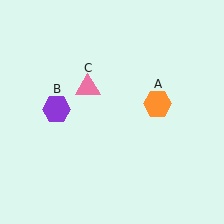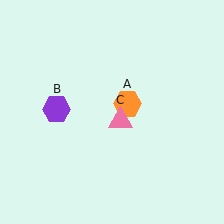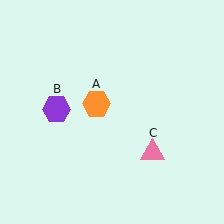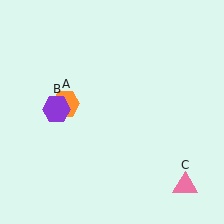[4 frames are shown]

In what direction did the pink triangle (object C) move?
The pink triangle (object C) moved down and to the right.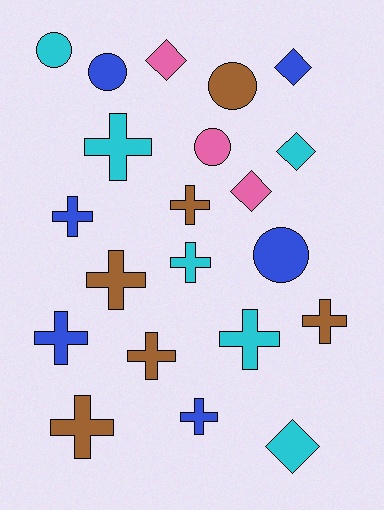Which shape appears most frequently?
Cross, with 11 objects.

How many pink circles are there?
There is 1 pink circle.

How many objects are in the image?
There are 21 objects.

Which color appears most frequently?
Cyan, with 6 objects.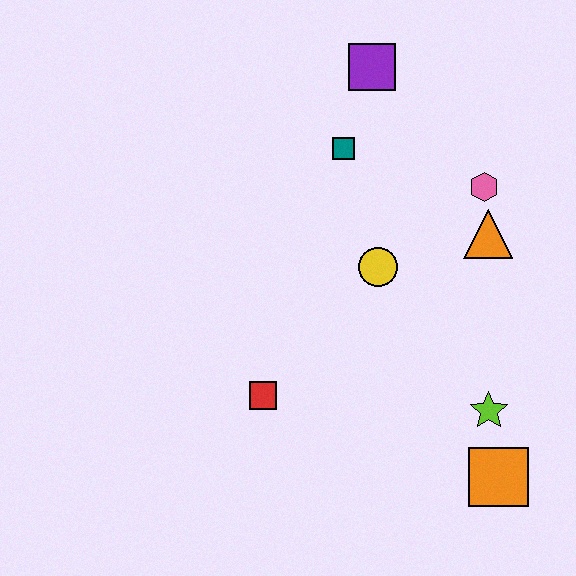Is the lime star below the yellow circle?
Yes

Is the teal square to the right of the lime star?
No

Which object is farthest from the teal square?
The orange square is farthest from the teal square.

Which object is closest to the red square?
The yellow circle is closest to the red square.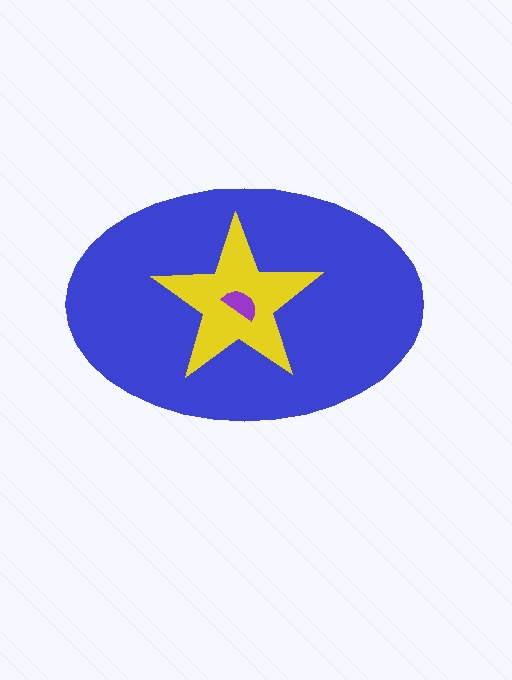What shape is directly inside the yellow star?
The purple semicircle.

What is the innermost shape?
The purple semicircle.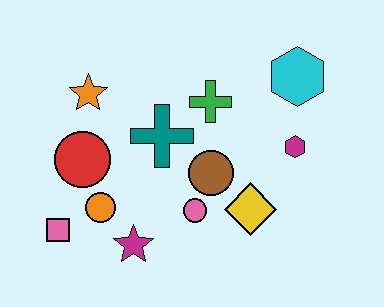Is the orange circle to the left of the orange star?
No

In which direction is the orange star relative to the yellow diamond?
The orange star is to the left of the yellow diamond.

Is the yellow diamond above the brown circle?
No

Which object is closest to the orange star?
The red circle is closest to the orange star.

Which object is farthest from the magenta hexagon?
The pink square is farthest from the magenta hexagon.